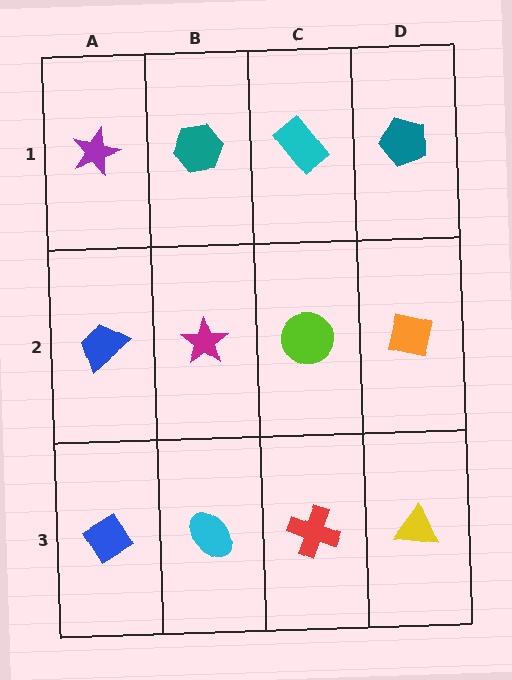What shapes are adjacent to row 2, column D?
A teal pentagon (row 1, column D), a yellow triangle (row 3, column D), a lime circle (row 2, column C).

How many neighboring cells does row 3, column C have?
3.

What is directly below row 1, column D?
An orange square.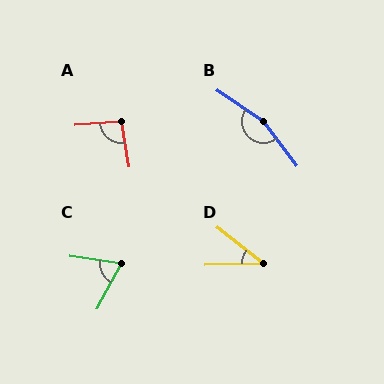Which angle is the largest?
B, at approximately 161 degrees.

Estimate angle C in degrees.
Approximately 70 degrees.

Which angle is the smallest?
D, at approximately 39 degrees.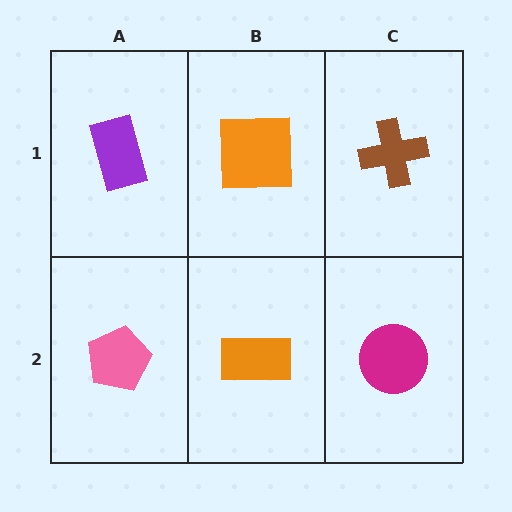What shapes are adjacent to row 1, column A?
A pink pentagon (row 2, column A), an orange square (row 1, column B).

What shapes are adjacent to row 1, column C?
A magenta circle (row 2, column C), an orange square (row 1, column B).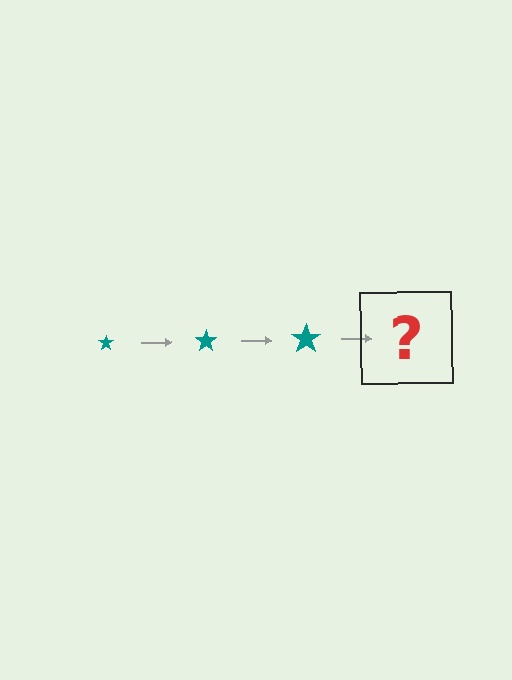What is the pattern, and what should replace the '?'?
The pattern is that the star gets progressively larger each step. The '?' should be a teal star, larger than the previous one.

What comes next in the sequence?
The next element should be a teal star, larger than the previous one.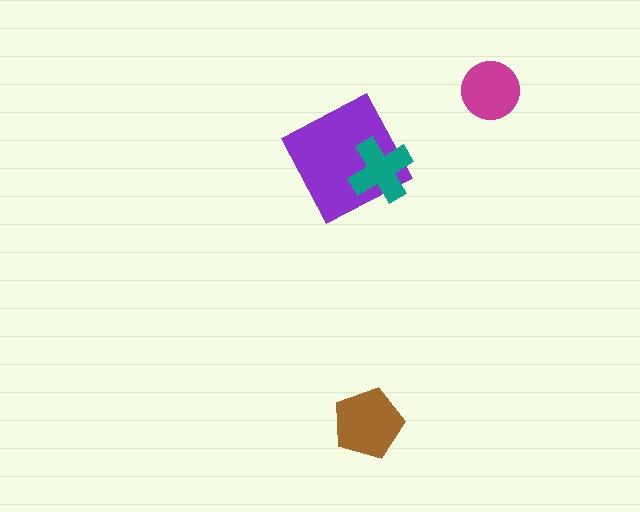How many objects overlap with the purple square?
1 object overlaps with the purple square.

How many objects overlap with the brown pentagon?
0 objects overlap with the brown pentagon.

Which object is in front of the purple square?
The teal cross is in front of the purple square.